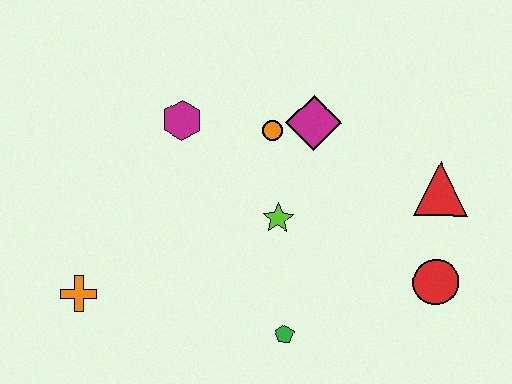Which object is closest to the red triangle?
The red circle is closest to the red triangle.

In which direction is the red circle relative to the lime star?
The red circle is to the right of the lime star.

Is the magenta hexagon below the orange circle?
No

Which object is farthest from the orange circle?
The orange cross is farthest from the orange circle.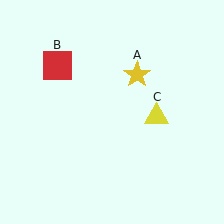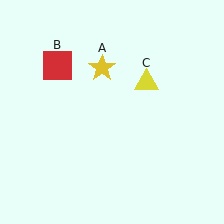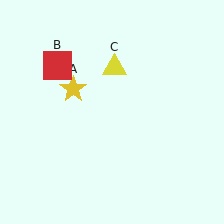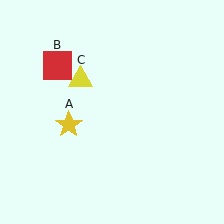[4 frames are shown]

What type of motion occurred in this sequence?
The yellow star (object A), yellow triangle (object C) rotated counterclockwise around the center of the scene.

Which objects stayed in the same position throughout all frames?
Red square (object B) remained stationary.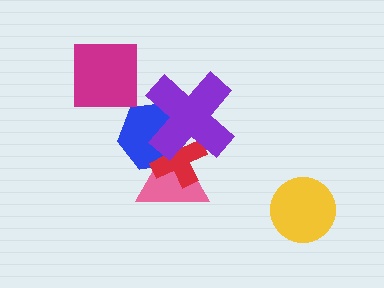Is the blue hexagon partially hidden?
Yes, it is partially covered by another shape.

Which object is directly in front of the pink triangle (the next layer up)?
The blue hexagon is directly in front of the pink triangle.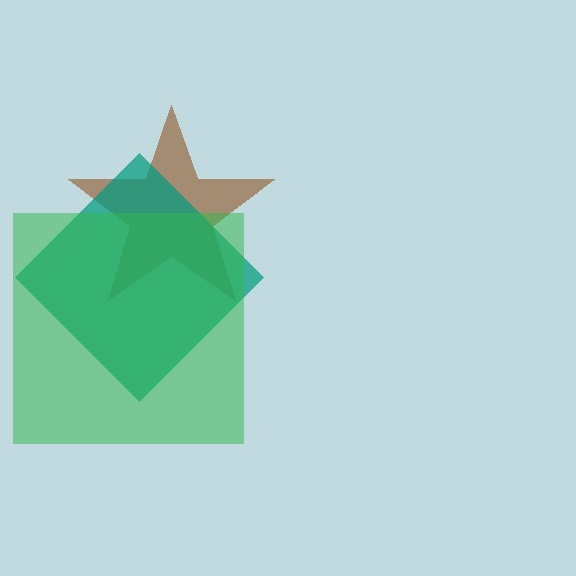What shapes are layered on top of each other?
The layered shapes are: a brown star, a teal diamond, a green square.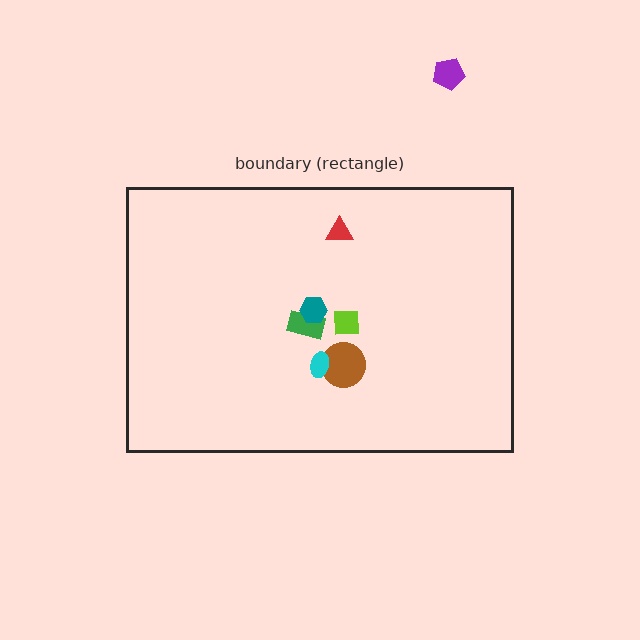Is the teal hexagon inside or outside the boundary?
Inside.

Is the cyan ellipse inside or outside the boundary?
Inside.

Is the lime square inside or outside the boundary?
Inside.